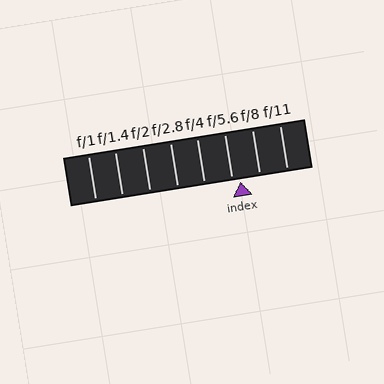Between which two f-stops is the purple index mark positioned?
The index mark is between f/5.6 and f/8.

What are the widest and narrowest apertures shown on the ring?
The widest aperture shown is f/1 and the narrowest is f/11.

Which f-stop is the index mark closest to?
The index mark is closest to f/5.6.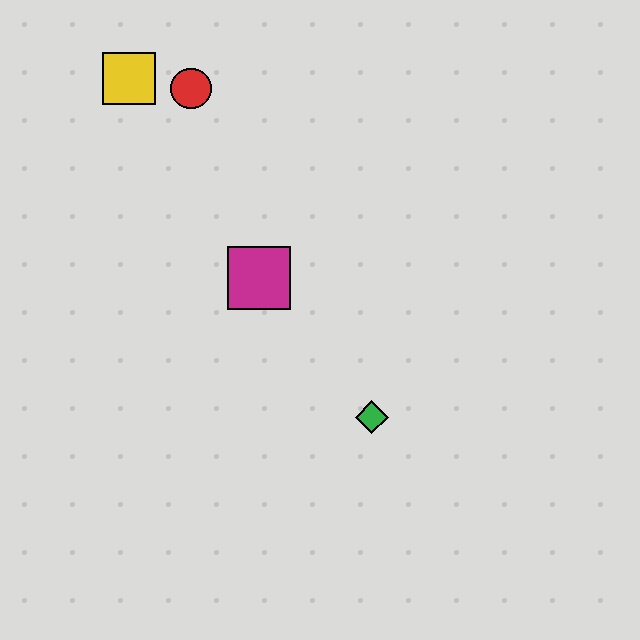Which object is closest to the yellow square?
The red circle is closest to the yellow square.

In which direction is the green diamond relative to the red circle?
The green diamond is below the red circle.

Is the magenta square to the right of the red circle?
Yes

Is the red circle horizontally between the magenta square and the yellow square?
Yes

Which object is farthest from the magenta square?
The yellow square is farthest from the magenta square.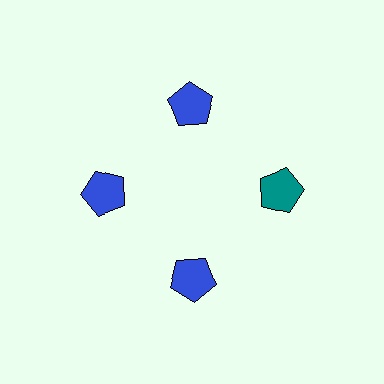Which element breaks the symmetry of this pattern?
The teal pentagon at roughly the 3 o'clock position breaks the symmetry. All other shapes are blue pentagons.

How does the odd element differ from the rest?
It has a different color: teal instead of blue.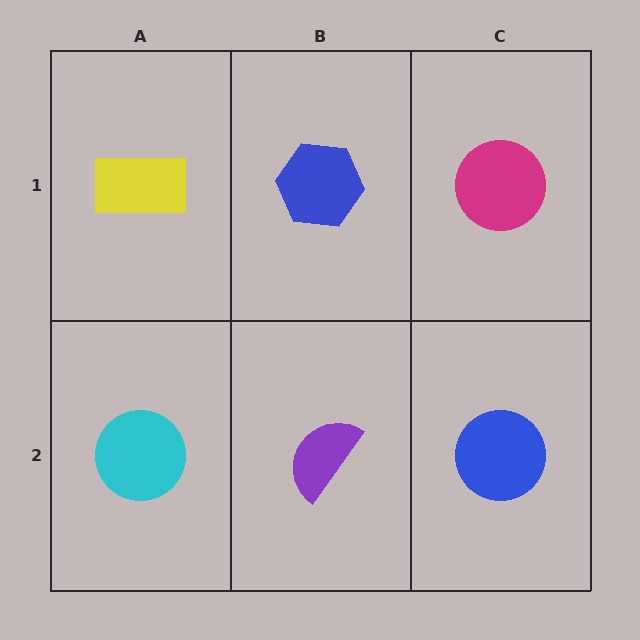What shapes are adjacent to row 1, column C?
A blue circle (row 2, column C), a blue hexagon (row 1, column B).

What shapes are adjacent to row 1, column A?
A cyan circle (row 2, column A), a blue hexagon (row 1, column B).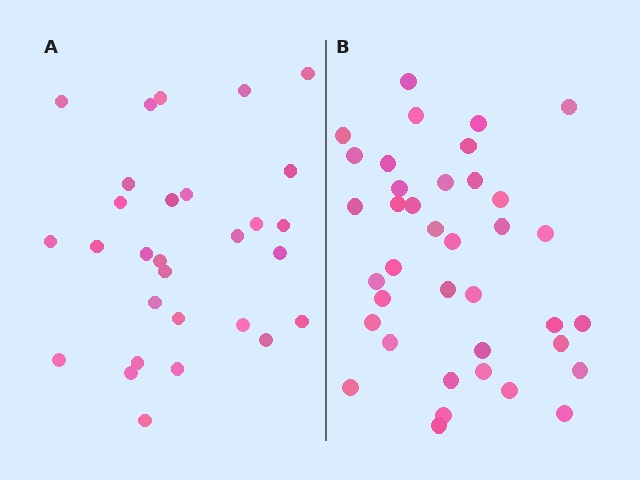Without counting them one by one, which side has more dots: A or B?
Region B (the right region) has more dots.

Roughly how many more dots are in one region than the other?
Region B has roughly 8 or so more dots than region A.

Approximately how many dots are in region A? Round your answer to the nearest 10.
About 30 dots. (The exact count is 29, which rounds to 30.)